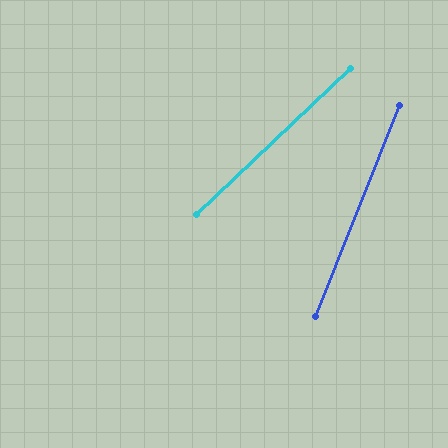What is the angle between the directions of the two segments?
Approximately 25 degrees.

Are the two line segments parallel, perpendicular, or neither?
Neither parallel nor perpendicular — they differ by about 25°.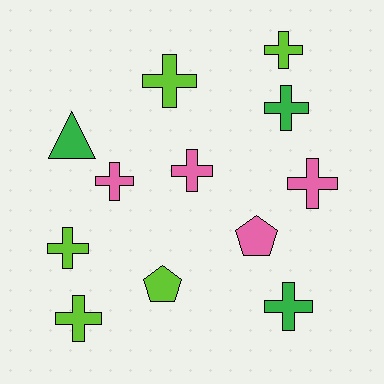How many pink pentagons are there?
There is 1 pink pentagon.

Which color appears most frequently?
Lime, with 5 objects.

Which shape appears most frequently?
Cross, with 9 objects.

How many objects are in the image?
There are 12 objects.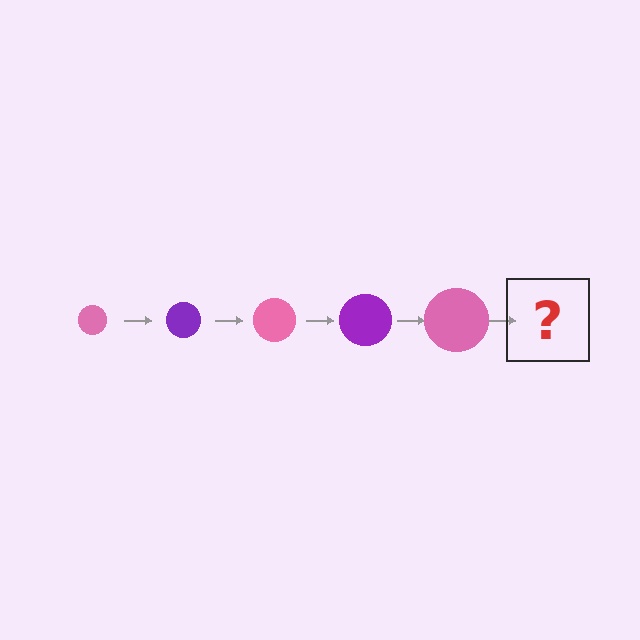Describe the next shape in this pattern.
It should be a purple circle, larger than the previous one.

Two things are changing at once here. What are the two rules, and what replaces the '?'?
The two rules are that the circle grows larger each step and the color cycles through pink and purple. The '?' should be a purple circle, larger than the previous one.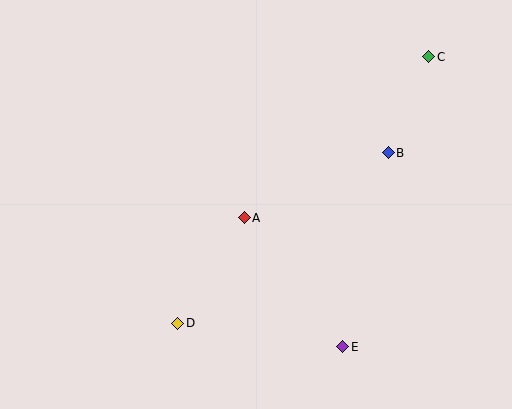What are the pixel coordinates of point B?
Point B is at (388, 153).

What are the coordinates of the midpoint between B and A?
The midpoint between B and A is at (316, 185).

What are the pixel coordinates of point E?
Point E is at (343, 347).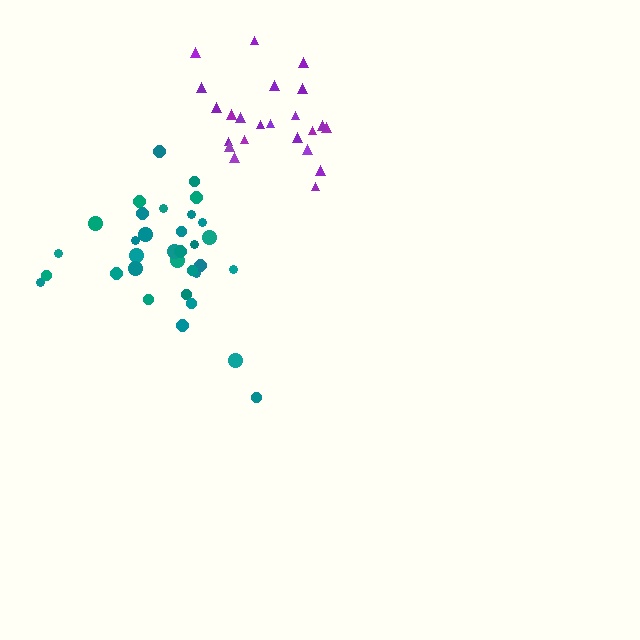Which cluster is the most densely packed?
Purple.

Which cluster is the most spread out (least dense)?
Teal.